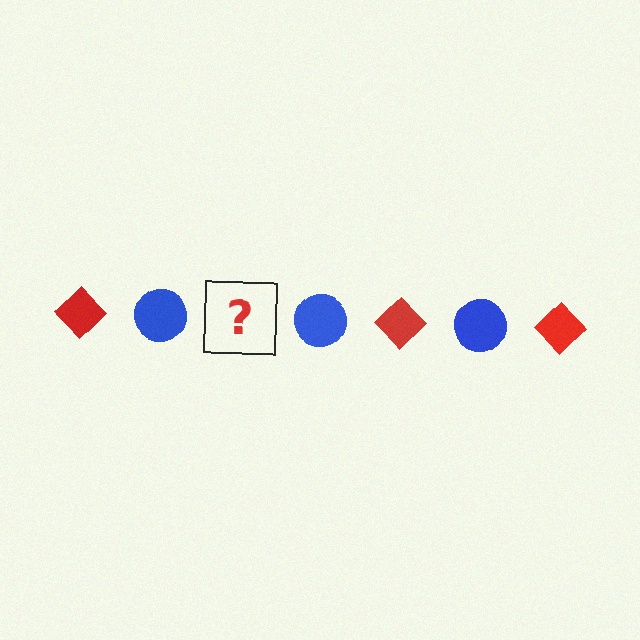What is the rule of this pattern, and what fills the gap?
The rule is that the pattern alternates between red diamond and blue circle. The gap should be filled with a red diamond.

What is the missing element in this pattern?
The missing element is a red diamond.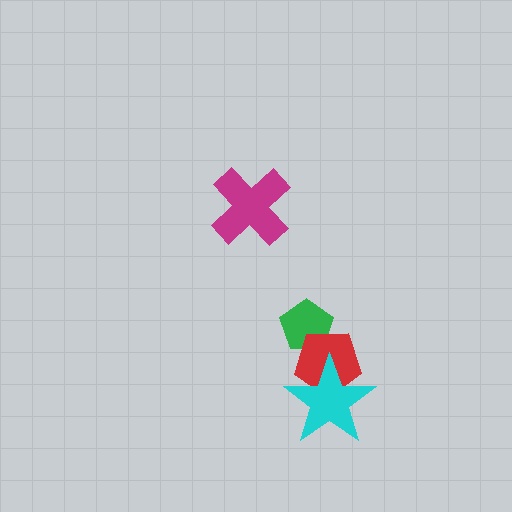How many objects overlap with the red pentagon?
2 objects overlap with the red pentagon.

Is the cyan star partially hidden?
No, no other shape covers it.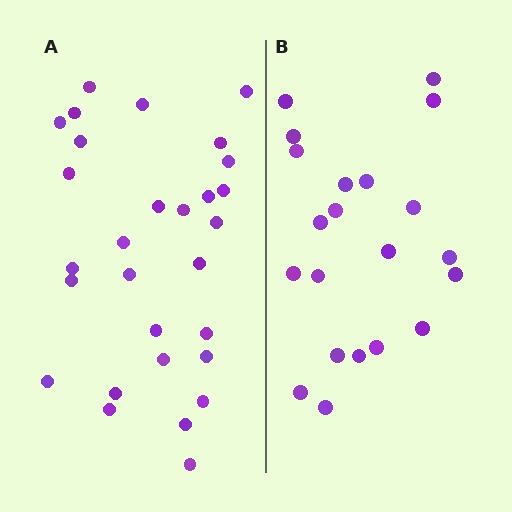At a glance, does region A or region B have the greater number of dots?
Region A (the left region) has more dots.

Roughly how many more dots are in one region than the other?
Region A has roughly 8 or so more dots than region B.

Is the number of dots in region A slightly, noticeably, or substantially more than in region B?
Region A has noticeably more, but not dramatically so. The ratio is roughly 1.4 to 1.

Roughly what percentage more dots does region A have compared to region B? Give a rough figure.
About 40% more.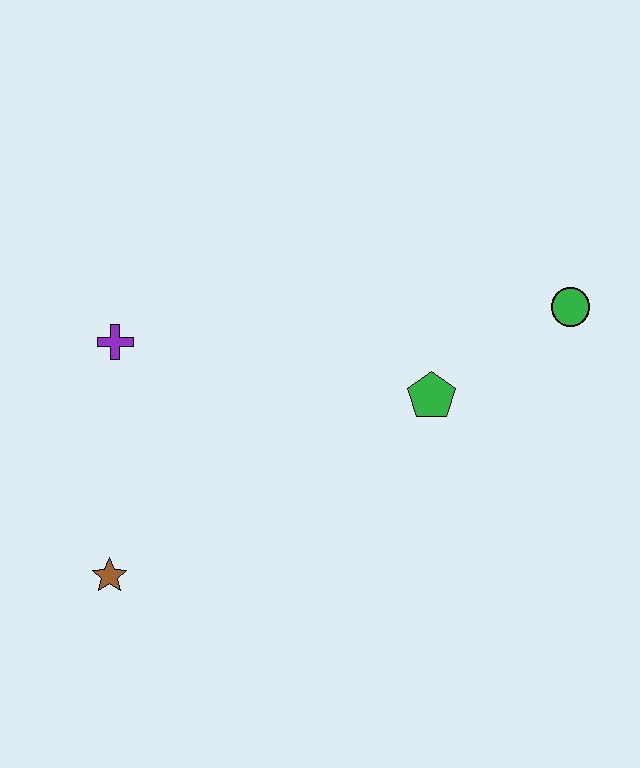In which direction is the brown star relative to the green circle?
The brown star is to the left of the green circle.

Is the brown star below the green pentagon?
Yes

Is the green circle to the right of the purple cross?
Yes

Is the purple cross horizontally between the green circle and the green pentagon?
No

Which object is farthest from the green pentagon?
The brown star is farthest from the green pentagon.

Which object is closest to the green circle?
The green pentagon is closest to the green circle.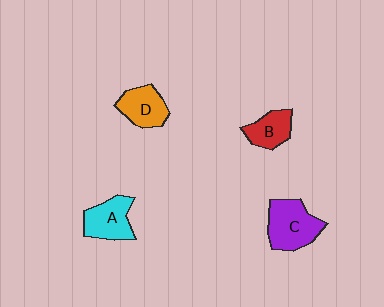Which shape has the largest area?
Shape C (purple).